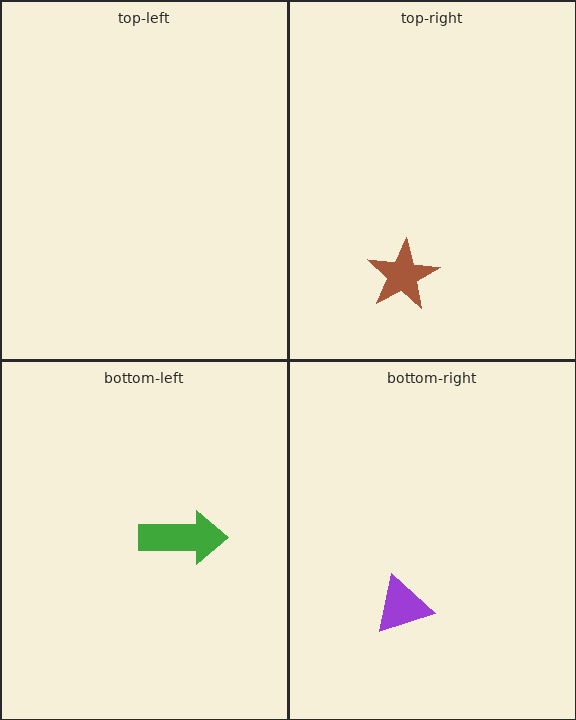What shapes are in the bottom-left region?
The green arrow.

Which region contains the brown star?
The top-right region.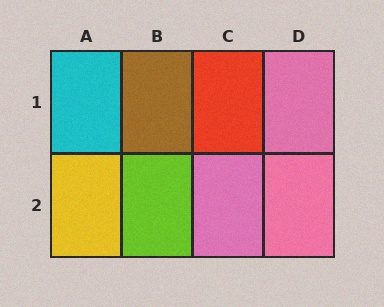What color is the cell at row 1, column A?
Cyan.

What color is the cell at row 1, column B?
Brown.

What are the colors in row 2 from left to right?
Yellow, lime, pink, pink.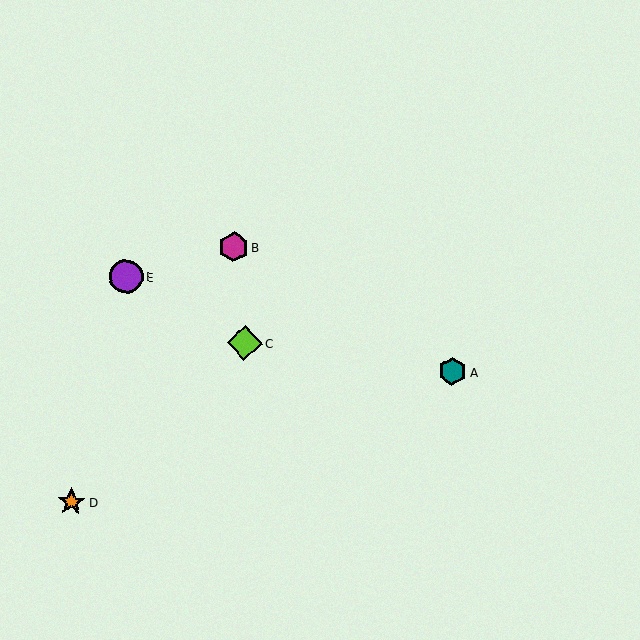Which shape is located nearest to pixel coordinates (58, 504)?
The orange star (labeled D) at (71, 502) is nearest to that location.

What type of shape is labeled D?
Shape D is an orange star.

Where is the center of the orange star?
The center of the orange star is at (71, 502).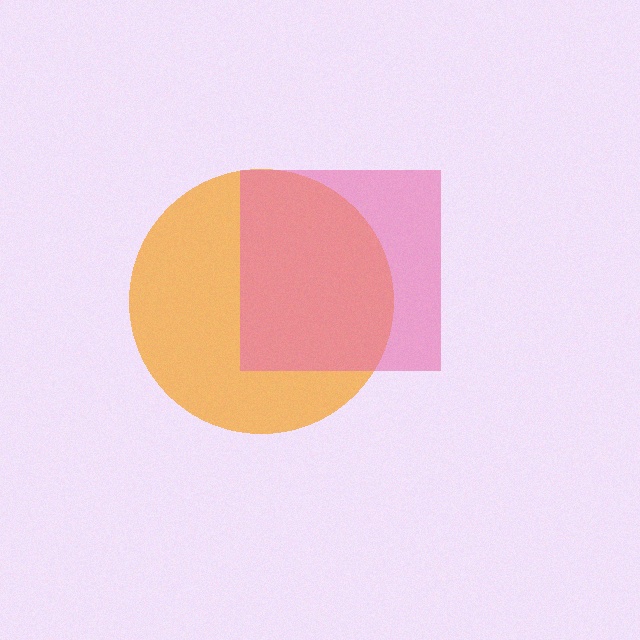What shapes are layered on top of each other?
The layered shapes are: an orange circle, a pink square.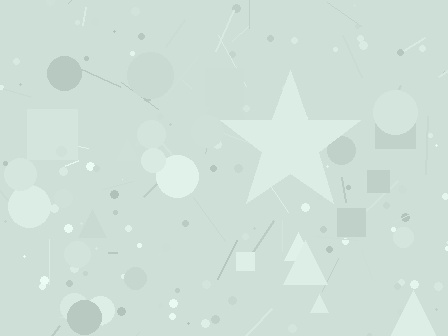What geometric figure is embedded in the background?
A star is embedded in the background.